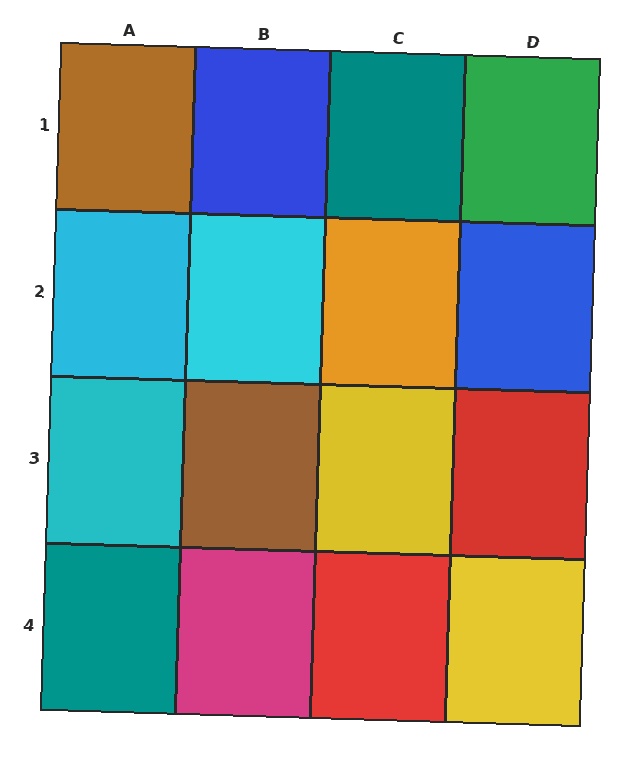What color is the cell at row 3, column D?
Red.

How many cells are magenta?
1 cell is magenta.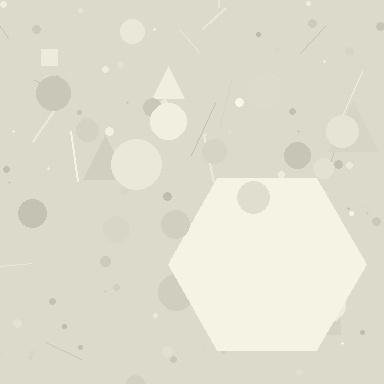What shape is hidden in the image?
A hexagon is hidden in the image.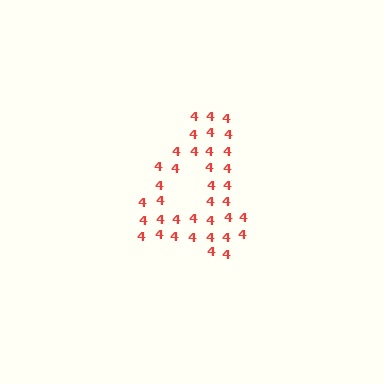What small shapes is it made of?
It is made of small digit 4's.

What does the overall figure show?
The overall figure shows the digit 4.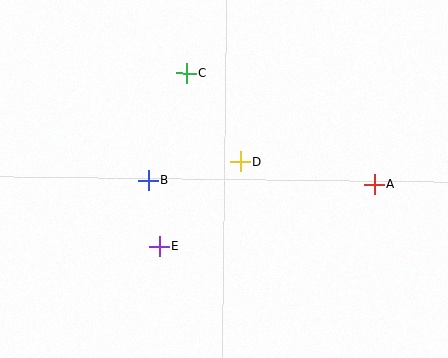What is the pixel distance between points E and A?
The distance between E and A is 224 pixels.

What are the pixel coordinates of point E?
Point E is at (159, 246).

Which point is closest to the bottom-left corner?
Point E is closest to the bottom-left corner.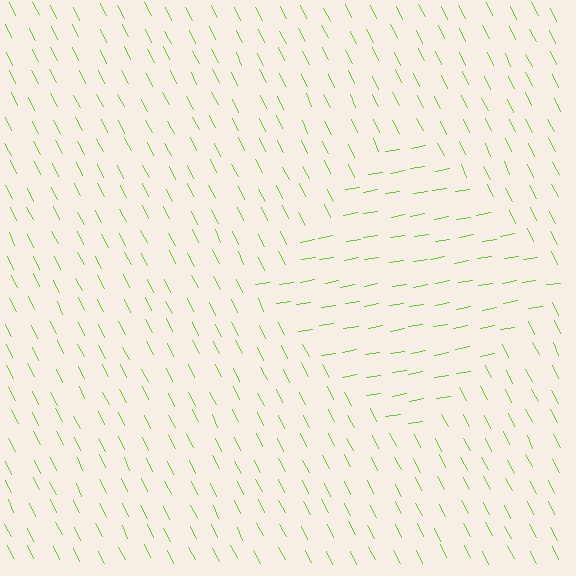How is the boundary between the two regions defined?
The boundary is defined purely by a change in line orientation (approximately 73 degrees difference). All lines are the same color and thickness.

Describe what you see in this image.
The image is filled with small lime line segments. A diamond region in the image has lines oriented differently from the surrounding lines, creating a visible texture boundary.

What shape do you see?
I see a diamond.